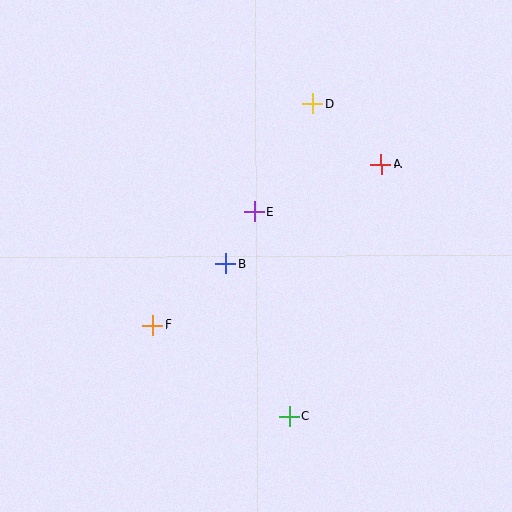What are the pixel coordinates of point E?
Point E is at (254, 212).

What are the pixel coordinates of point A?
Point A is at (381, 165).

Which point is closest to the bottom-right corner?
Point C is closest to the bottom-right corner.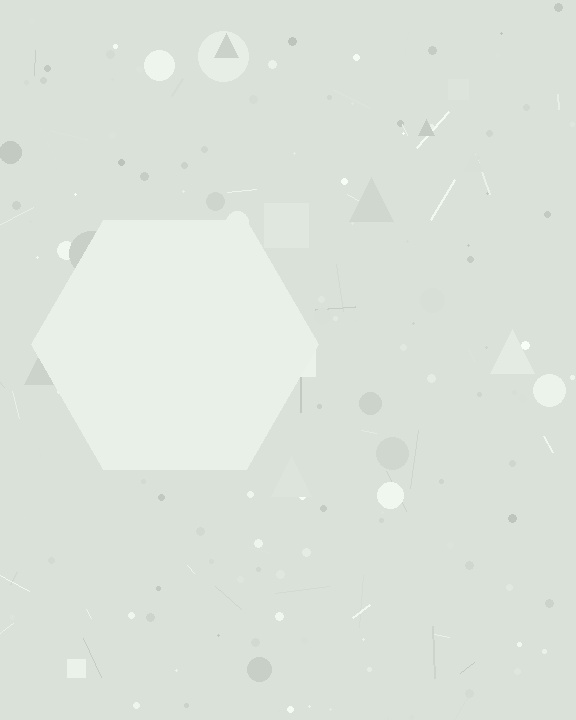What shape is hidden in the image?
A hexagon is hidden in the image.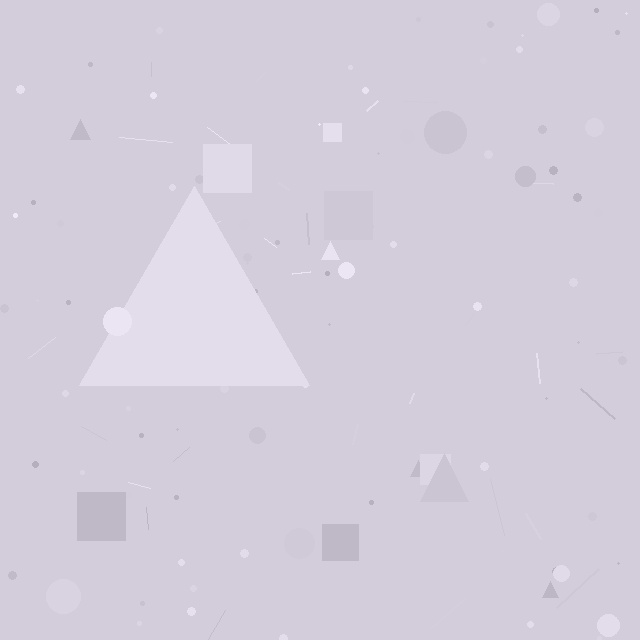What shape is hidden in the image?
A triangle is hidden in the image.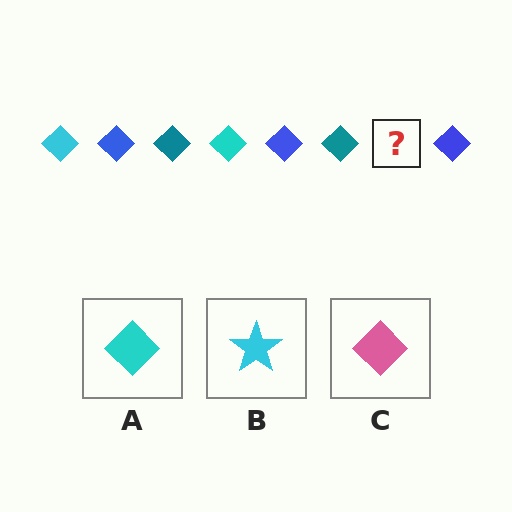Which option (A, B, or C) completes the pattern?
A.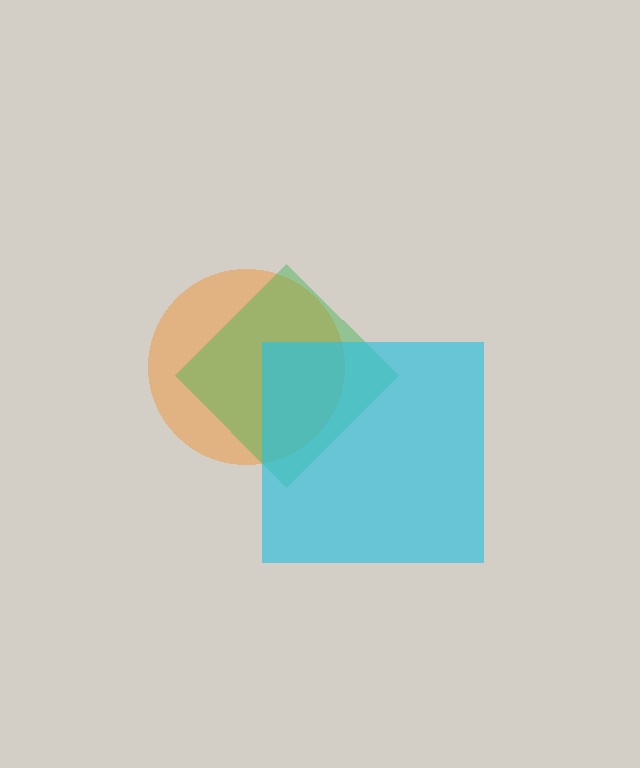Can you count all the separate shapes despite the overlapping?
Yes, there are 3 separate shapes.